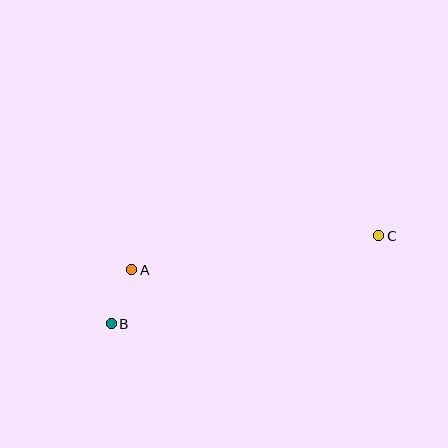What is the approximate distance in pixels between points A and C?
The distance between A and C is approximately 249 pixels.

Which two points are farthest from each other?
Points B and C are farthest from each other.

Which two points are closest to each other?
Points A and B are closest to each other.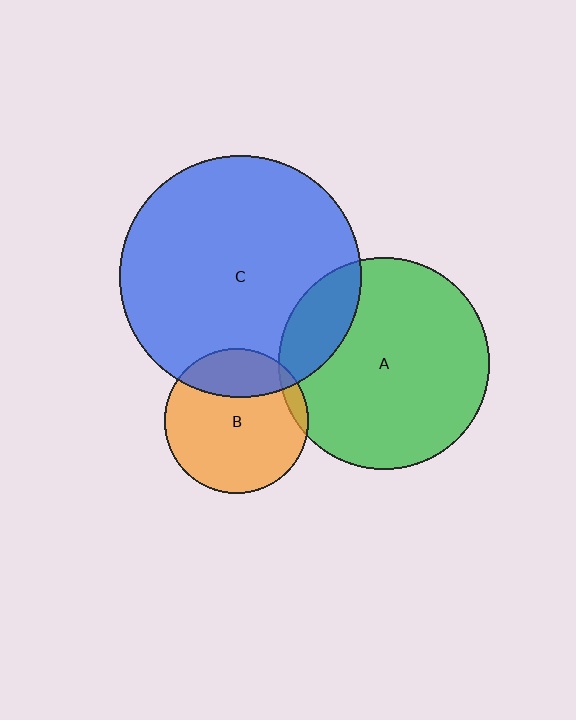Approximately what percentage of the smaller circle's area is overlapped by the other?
Approximately 5%.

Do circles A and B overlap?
Yes.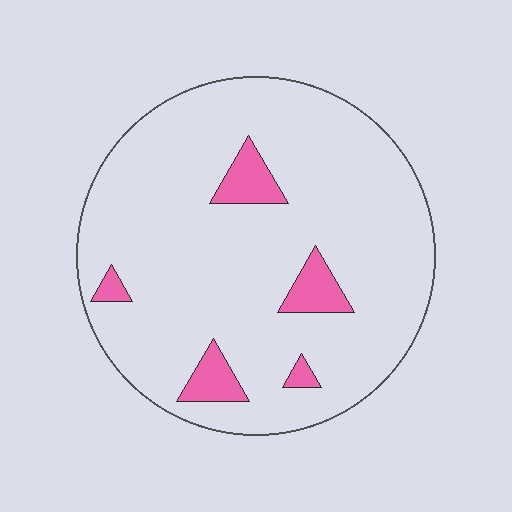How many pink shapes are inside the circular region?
5.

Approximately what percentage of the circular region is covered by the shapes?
Approximately 10%.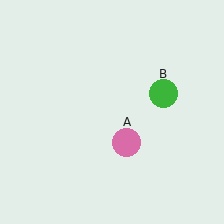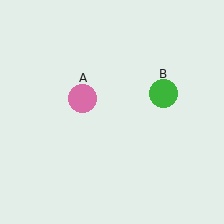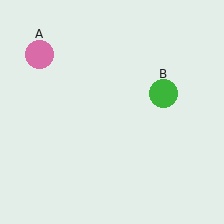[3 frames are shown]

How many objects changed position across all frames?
1 object changed position: pink circle (object A).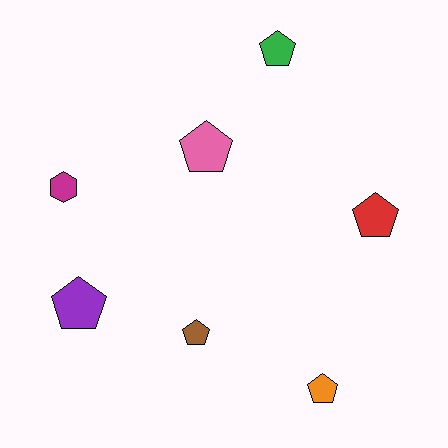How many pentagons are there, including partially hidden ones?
There are 6 pentagons.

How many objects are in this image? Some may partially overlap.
There are 7 objects.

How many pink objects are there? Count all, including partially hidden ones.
There is 1 pink object.